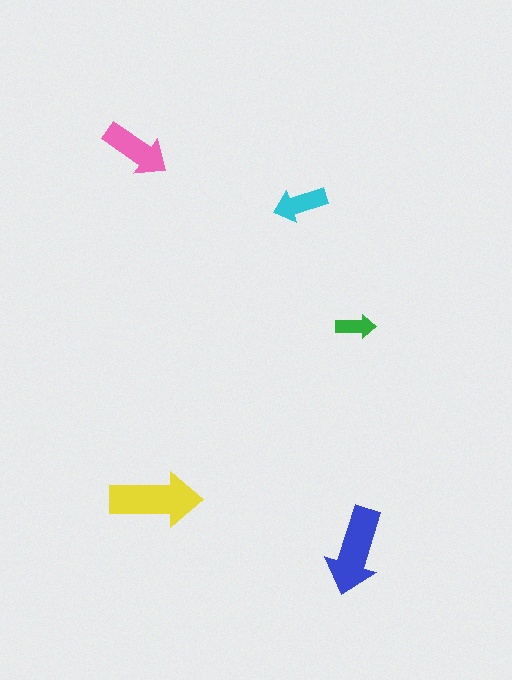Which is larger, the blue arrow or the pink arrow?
The blue one.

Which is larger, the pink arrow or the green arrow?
The pink one.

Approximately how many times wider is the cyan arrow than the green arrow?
About 1.5 times wider.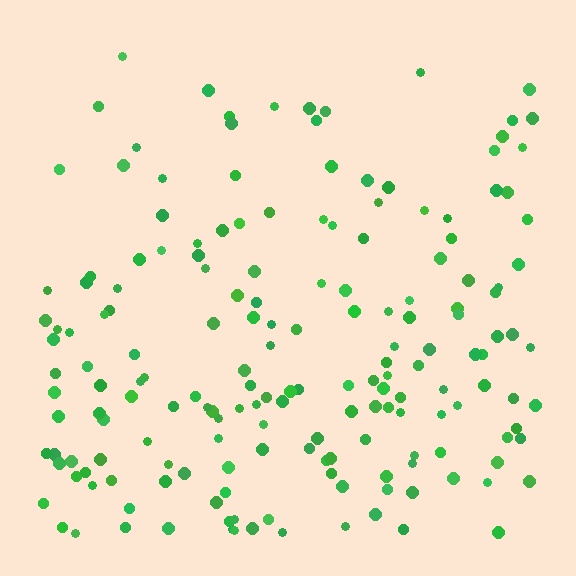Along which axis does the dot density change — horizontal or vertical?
Vertical.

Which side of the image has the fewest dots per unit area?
The top.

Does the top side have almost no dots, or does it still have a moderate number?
Still a moderate number, just noticeably fewer than the bottom.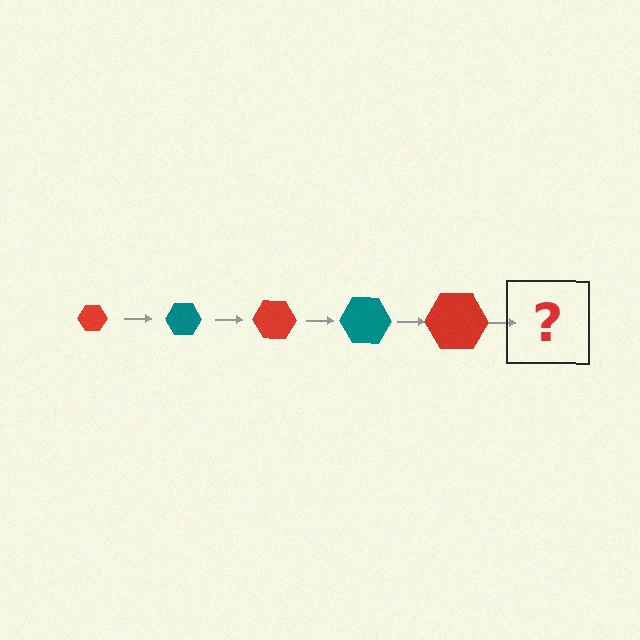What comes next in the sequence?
The next element should be a teal hexagon, larger than the previous one.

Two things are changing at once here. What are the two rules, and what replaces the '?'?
The two rules are that the hexagon grows larger each step and the color cycles through red and teal. The '?' should be a teal hexagon, larger than the previous one.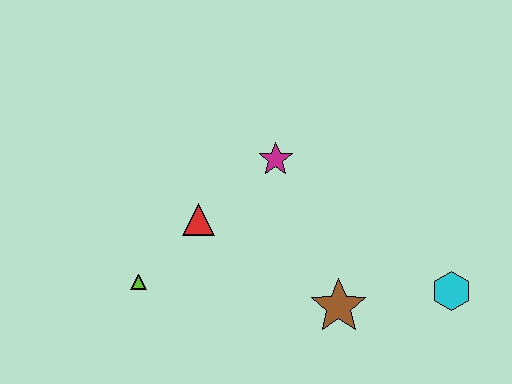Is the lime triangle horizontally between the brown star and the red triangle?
No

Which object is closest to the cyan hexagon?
The brown star is closest to the cyan hexagon.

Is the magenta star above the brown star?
Yes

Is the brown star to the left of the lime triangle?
No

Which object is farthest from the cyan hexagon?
The lime triangle is farthest from the cyan hexagon.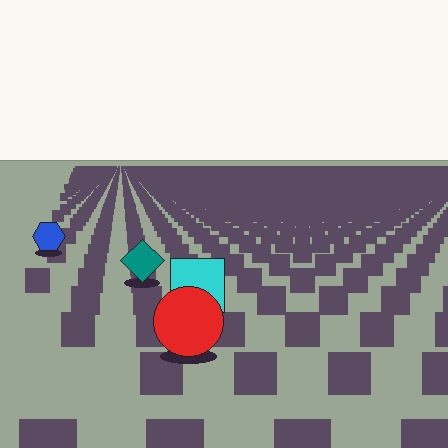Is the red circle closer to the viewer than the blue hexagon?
Yes. The red circle is closer — you can tell from the texture gradient: the ground texture is coarser near it.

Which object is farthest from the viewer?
The blue hexagon is farthest from the viewer. It appears smaller and the ground texture around it is denser.